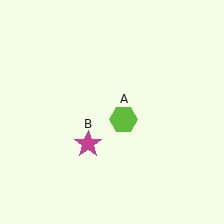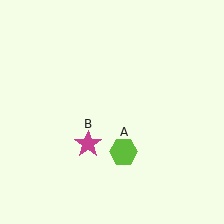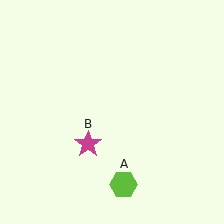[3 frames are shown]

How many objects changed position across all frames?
1 object changed position: lime hexagon (object A).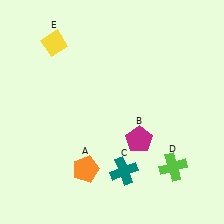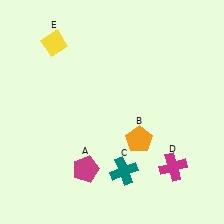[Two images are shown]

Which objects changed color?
A changed from orange to magenta. B changed from magenta to orange. D changed from lime to magenta.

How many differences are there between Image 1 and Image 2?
There are 3 differences between the two images.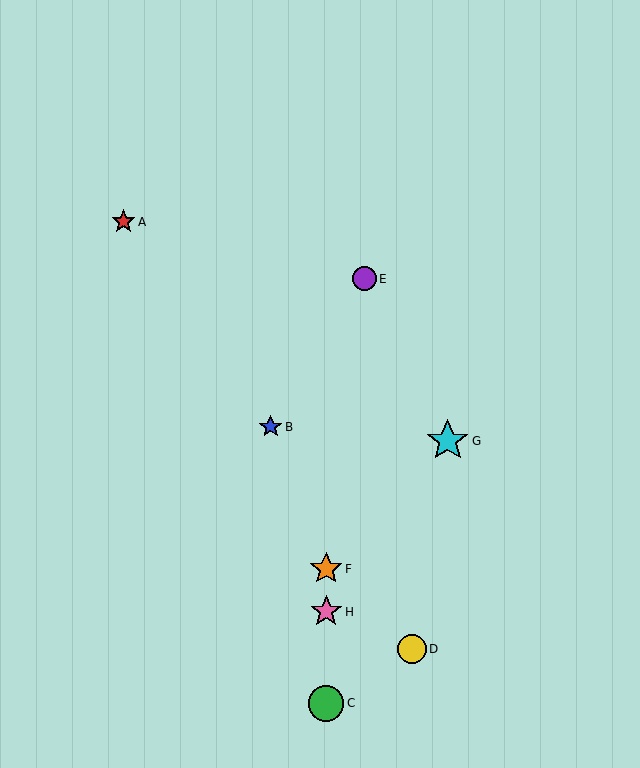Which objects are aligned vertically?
Objects C, F, H are aligned vertically.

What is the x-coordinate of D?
Object D is at x≈412.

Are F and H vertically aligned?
Yes, both are at x≈326.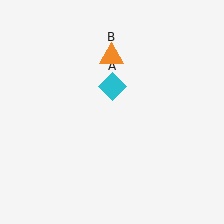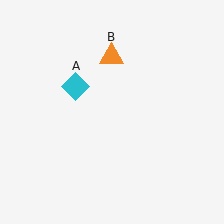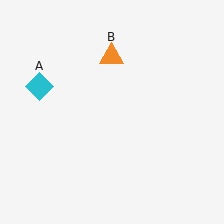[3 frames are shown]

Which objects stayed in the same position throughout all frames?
Orange triangle (object B) remained stationary.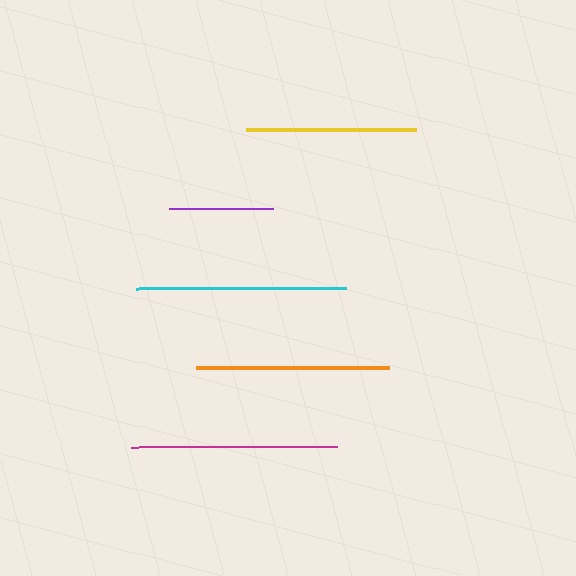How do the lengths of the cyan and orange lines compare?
The cyan and orange lines are approximately the same length.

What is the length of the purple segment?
The purple segment is approximately 104 pixels long.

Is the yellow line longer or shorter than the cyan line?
The cyan line is longer than the yellow line.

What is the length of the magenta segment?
The magenta segment is approximately 206 pixels long.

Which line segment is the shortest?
The purple line is the shortest at approximately 104 pixels.